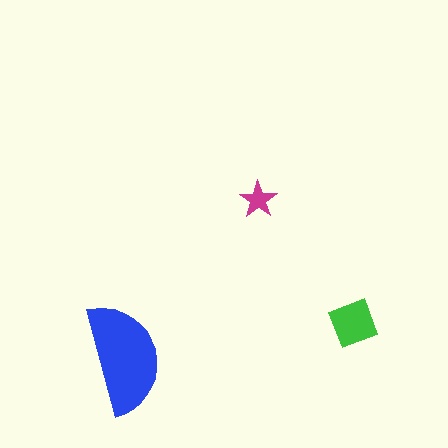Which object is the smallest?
The magenta star.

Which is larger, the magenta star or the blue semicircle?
The blue semicircle.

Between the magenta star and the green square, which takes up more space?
The green square.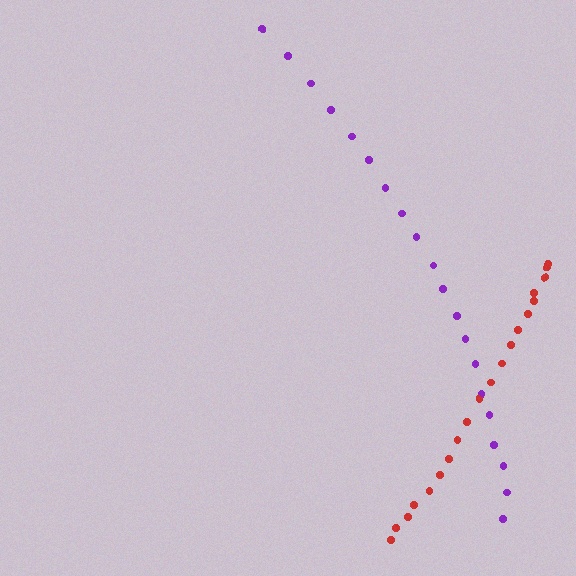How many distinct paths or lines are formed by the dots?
There are 2 distinct paths.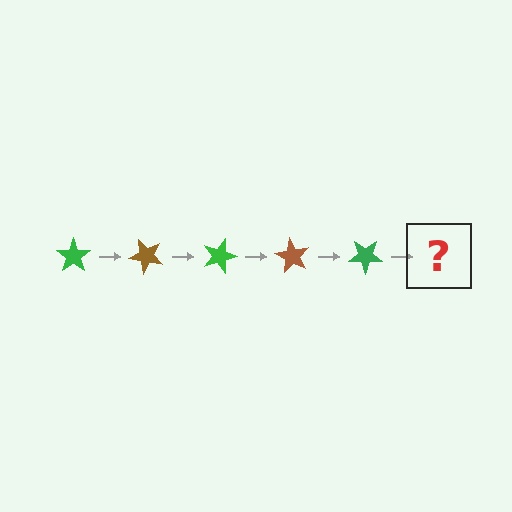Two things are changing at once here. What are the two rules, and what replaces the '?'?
The two rules are that it rotates 45 degrees each step and the color cycles through green and brown. The '?' should be a brown star, rotated 225 degrees from the start.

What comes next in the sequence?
The next element should be a brown star, rotated 225 degrees from the start.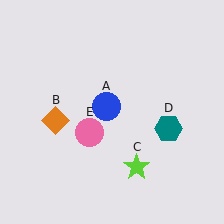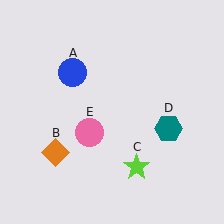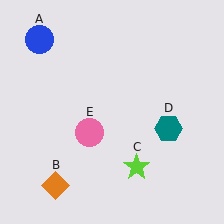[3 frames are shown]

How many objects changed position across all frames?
2 objects changed position: blue circle (object A), orange diamond (object B).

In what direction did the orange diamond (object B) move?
The orange diamond (object B) moved down.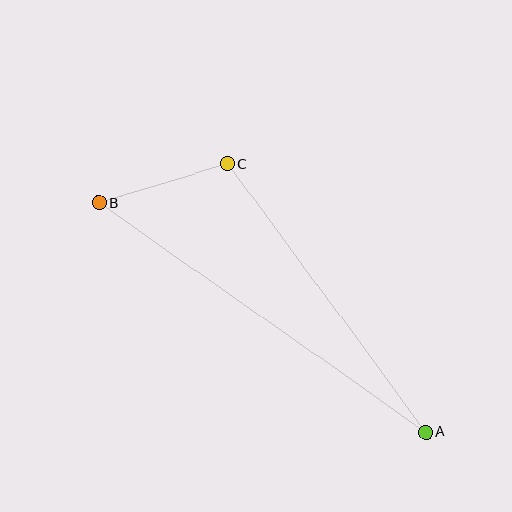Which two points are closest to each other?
Points B and C are closest to each other.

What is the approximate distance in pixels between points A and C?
The distance between A and C is approximately 333 pixels.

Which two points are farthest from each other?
Points A and B are farthest from each other.